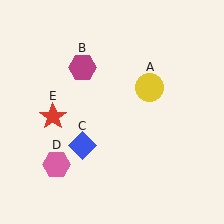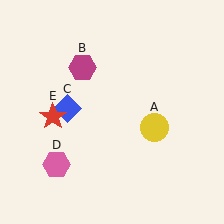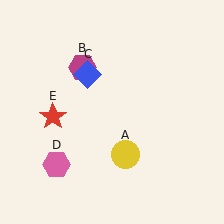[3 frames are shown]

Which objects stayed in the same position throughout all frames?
Magenta hexagon (object B) and pink hexagon (object D) and red star (object E) remained stationary.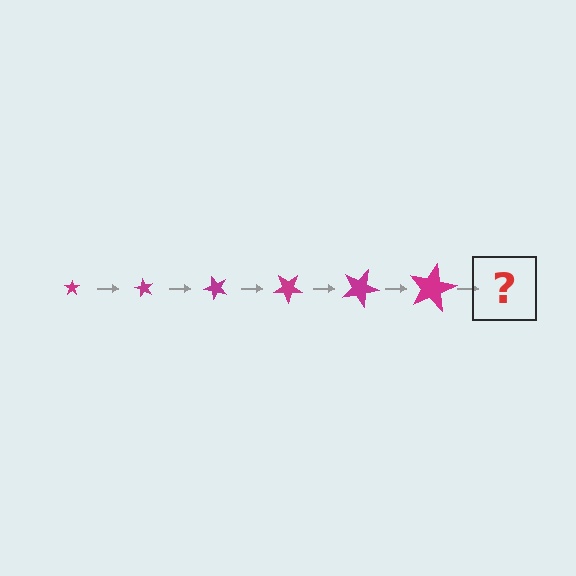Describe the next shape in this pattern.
It should be a star, larger than the previous one and rotated 360 degrees from the start.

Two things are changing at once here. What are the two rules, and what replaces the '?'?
The two rules are that the star grows larger each step and it rotates 60 degrees each step. The '?' should be a star, larger than the previous one and rotated 360 degrees from the start.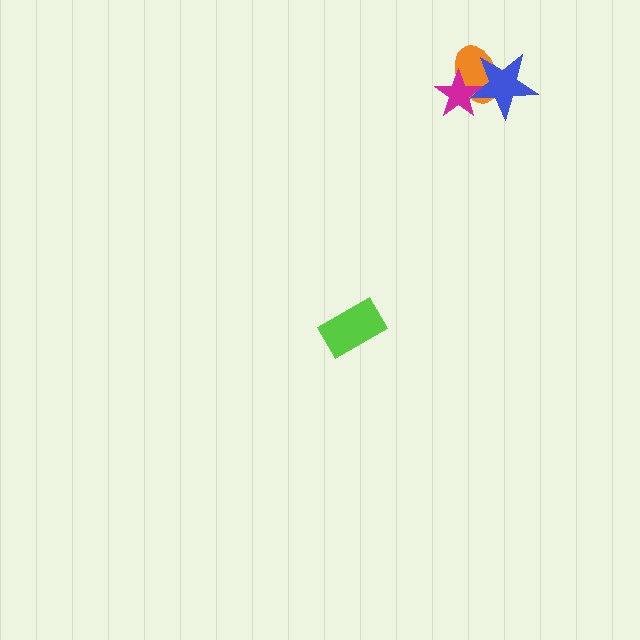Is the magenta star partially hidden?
Yes, it is partially covered by another shape.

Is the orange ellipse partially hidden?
Yes, it is partially covered by another shape.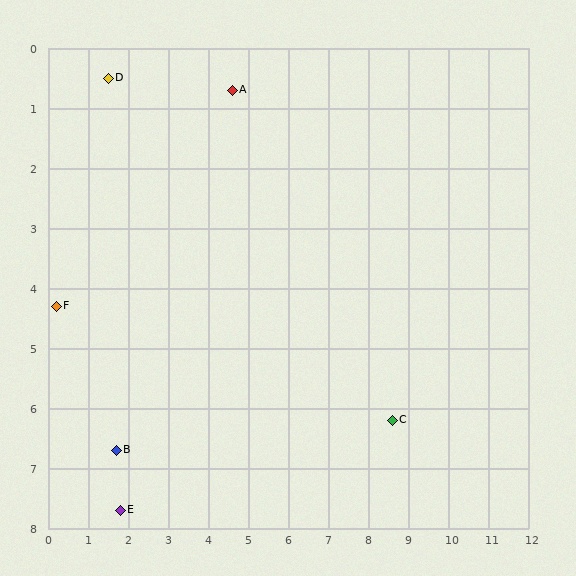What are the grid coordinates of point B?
Point B is at approximately (1.7, 6.7).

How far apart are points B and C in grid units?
Points B and C are about 6.9 grid units apart.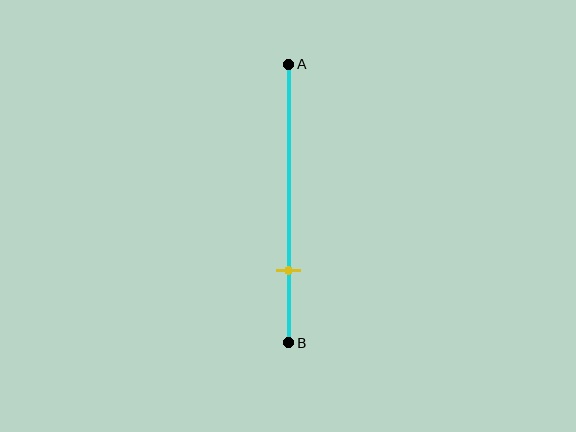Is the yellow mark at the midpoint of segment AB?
No, the mark is at about 75% from A, not at the 50% midpoint.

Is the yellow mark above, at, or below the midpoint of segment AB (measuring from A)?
The yellow mark is below the midpoint of segment AB.